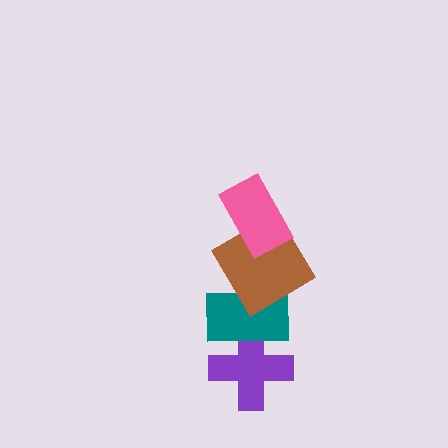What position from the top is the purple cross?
The purple cross is 4th from the top.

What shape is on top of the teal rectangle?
The brown diamond is on top of the teal rectangle.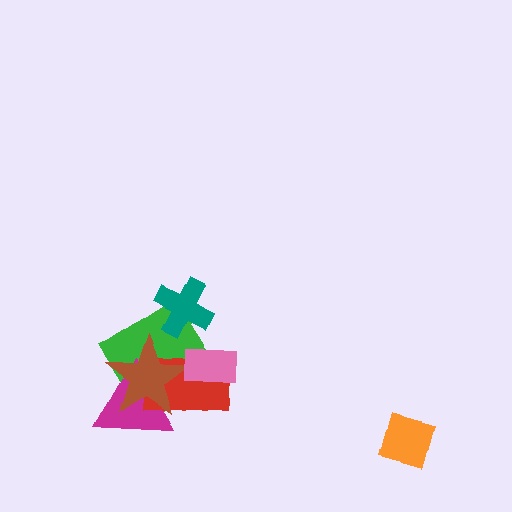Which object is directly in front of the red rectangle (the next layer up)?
The brown star is directly in front of the red rectangle.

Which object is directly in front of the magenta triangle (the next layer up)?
The red rectangle is directly in front of the magenta triangle.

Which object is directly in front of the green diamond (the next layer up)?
The magenta triangle is directly in front of the green diamond.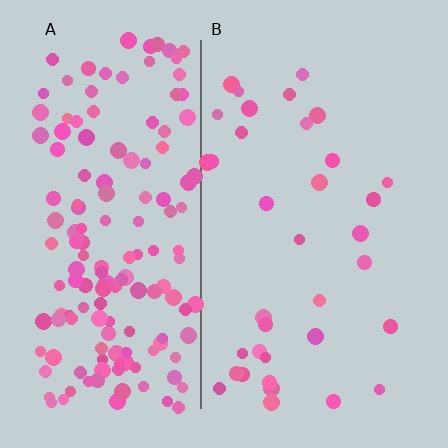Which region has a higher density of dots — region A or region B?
A (the left).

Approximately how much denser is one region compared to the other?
Approximately 4.4× — region A over region B.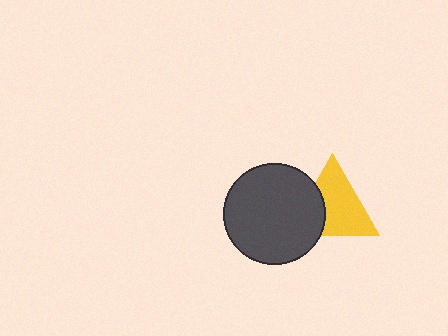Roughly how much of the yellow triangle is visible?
Most of it is visible (roughly 69%).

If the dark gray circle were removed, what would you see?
You would see the complete yellow triangle.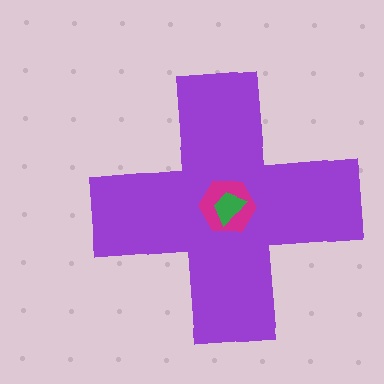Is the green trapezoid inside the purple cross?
Yes.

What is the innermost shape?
The green trapezoid.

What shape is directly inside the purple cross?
The magenta hexagon.